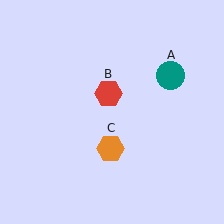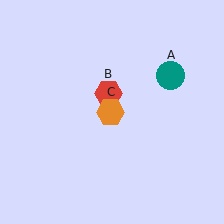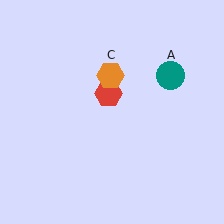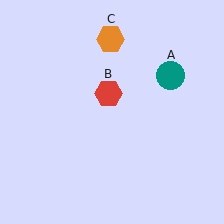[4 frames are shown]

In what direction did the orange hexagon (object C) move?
The orange hexagon (object C) moved up.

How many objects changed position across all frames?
1 object changed position: orange hexagon (object C).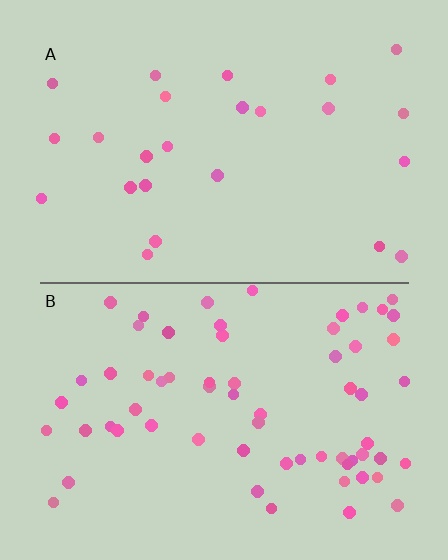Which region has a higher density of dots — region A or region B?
B (the bottom).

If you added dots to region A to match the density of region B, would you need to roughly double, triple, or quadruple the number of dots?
Approximately triple.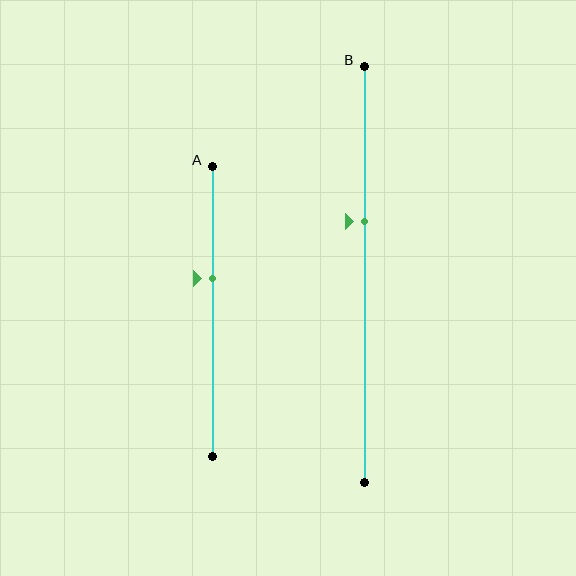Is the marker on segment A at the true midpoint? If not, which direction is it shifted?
No, the marker on segment A is shifted upward by about 12% of the segment length.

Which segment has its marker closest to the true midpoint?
Segment A has its marker closest to the true midpoint.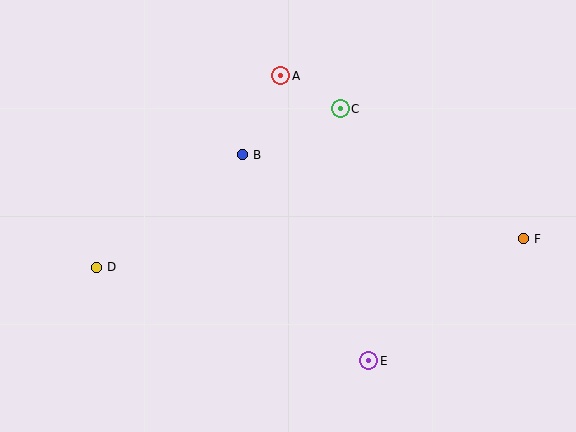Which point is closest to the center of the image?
Point B at (242, 155) is closest to the center.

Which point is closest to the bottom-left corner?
Point D is closest to the bottom-left corner.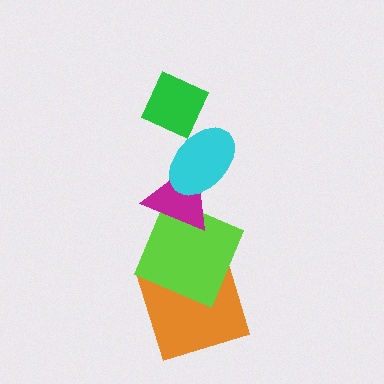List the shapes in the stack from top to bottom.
From top to bottom: the green diamond, the cyan ellipse, the magenta triangle, the lime square, the orange square.